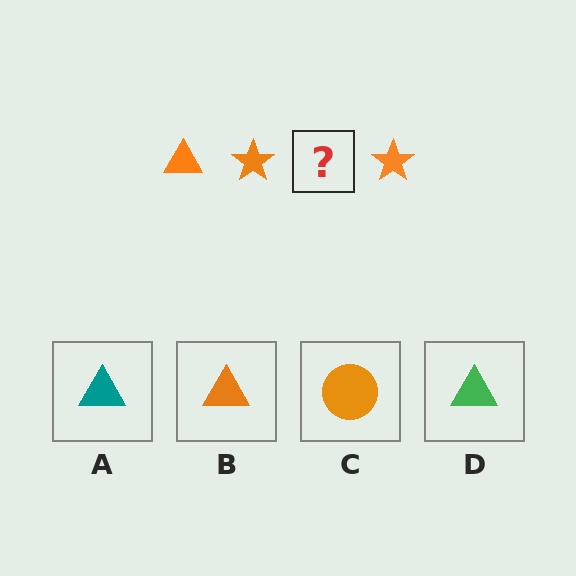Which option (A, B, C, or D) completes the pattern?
B.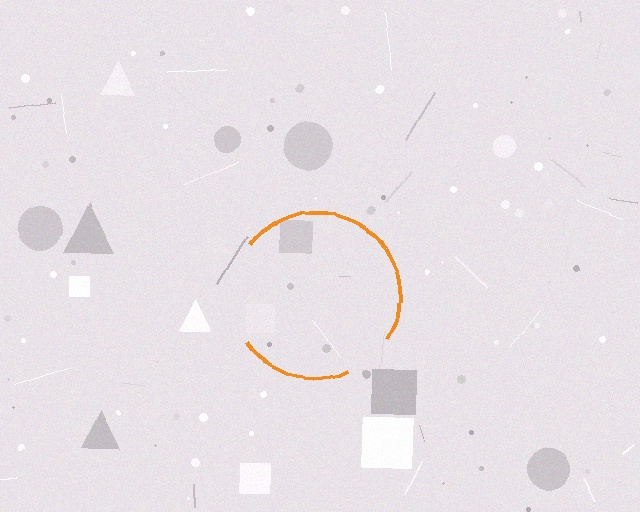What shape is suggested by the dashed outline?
The dashed outline suggests a circle.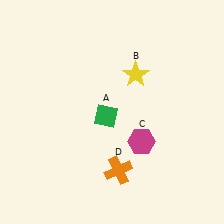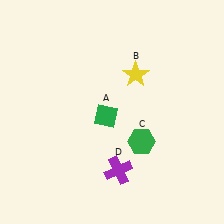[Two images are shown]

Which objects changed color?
C changed from magenta to green. D changed from orange to purple.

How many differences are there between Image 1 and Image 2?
There are 2 differences between the two images.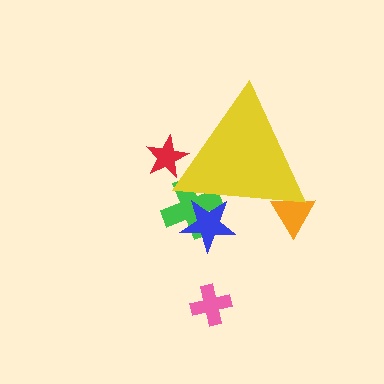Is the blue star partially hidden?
Yes, the blue star is partially hidden behind the yellow triangle.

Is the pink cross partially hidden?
No, the pink cross is fully visible.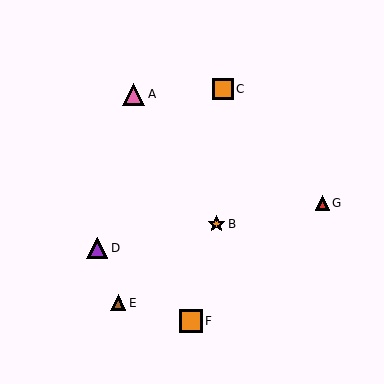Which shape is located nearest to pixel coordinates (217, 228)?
The orange star (labeled B) at (217, 224) is nearest to that location.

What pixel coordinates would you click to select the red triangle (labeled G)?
Click at (322, 203) to select the red triangle G.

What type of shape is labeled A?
Shape A is a pink triangle.